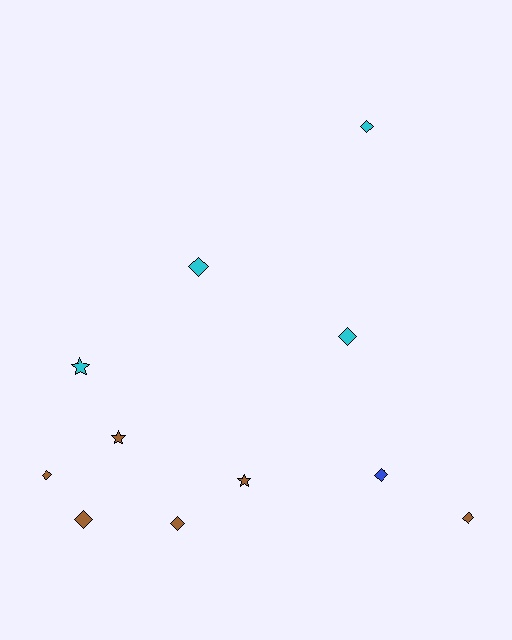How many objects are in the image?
There are 11 objects.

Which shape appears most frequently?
Diamond, with 8 objects.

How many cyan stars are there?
There is 1 cyan star.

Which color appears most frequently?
Brown, with 6 objects.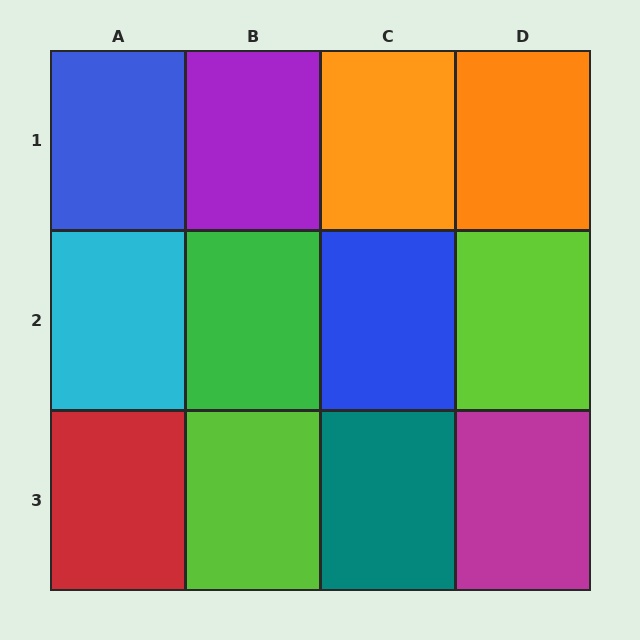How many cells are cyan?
1 cell is cyan.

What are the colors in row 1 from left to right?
Blue, purple, orange, orange.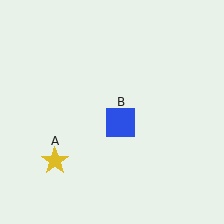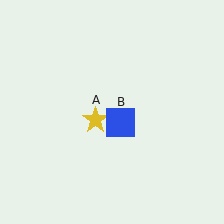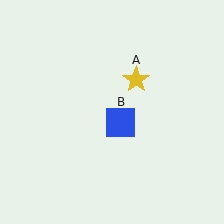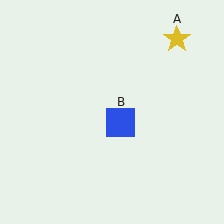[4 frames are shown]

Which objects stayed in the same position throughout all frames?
Blue square (object B) remained stationary.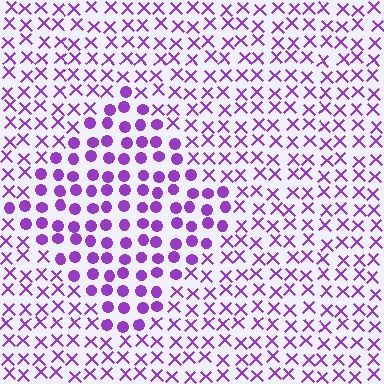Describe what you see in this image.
The image is filled with small purple elements arranged in a uniform grid. A diamond-shaped region contains circles, while the surrounding area contains X marks. The boundary is defined purely by the change in element shape.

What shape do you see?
I see a diamond.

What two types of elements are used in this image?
The image uses circles inside the diamond region and X marks outside it.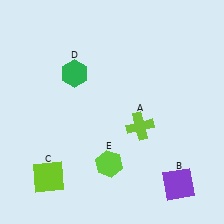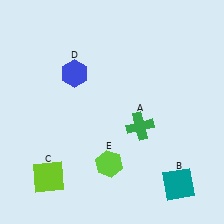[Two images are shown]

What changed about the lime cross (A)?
In Image 1, A is lime. In Image 2, it changed to green.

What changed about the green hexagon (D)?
In Image 1, D is green. In Image 2, it changed to blue.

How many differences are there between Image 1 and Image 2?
There are 3 differences between the two images.